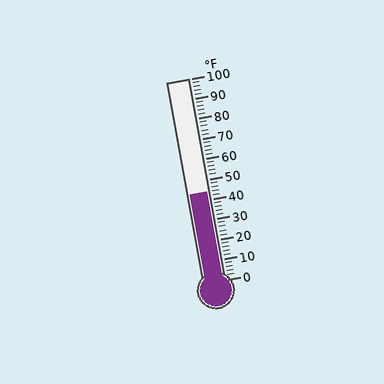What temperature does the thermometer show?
The thermometer shows approximately 44°F.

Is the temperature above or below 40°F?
The temperature is above 40°F.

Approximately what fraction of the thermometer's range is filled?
The thermometer is filled to approximately 45% of its range.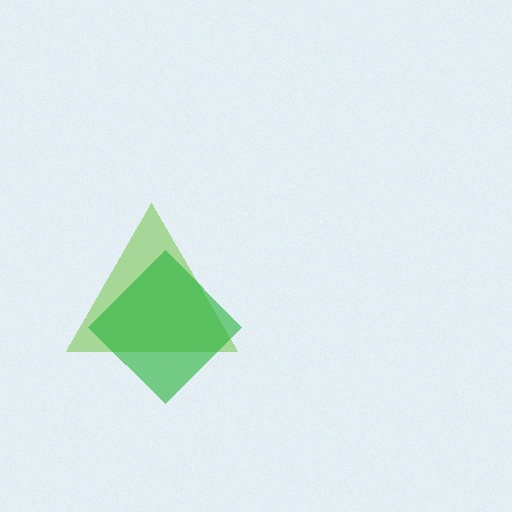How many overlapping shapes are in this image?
There are 2 overlapping shapes in the image.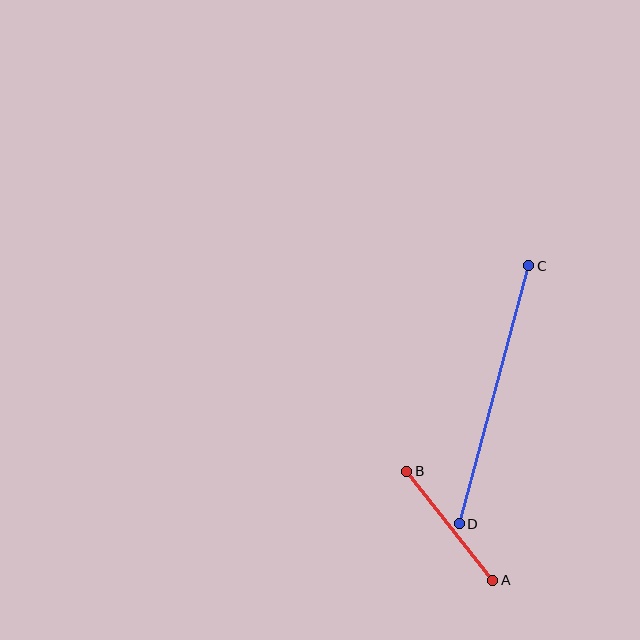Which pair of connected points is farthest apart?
Points C and D are farthest apart.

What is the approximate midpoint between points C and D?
The midpoint is at approximately (494, 395) pixels.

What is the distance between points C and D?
The distance is approximately 267 pixels.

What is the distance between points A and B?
The distance is approximately 139 pixels.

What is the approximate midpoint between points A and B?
The midpoint is at approximately (450, 526) pixels.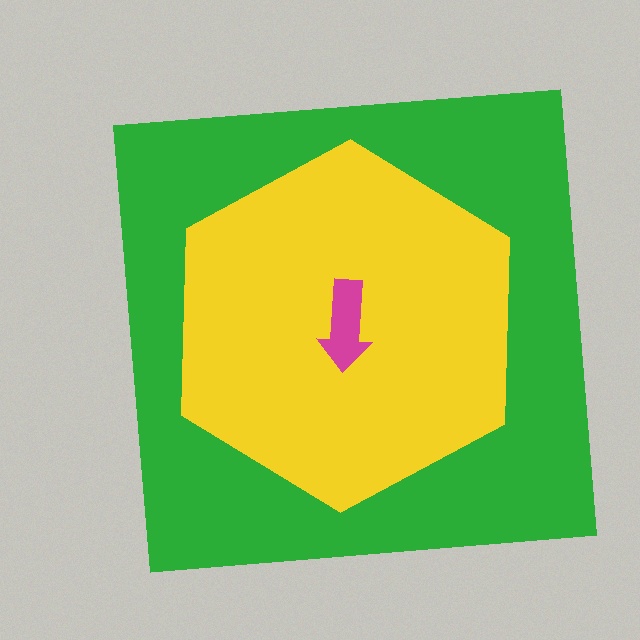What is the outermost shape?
The green square.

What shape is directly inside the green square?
The yellow hexagon.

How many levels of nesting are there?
3.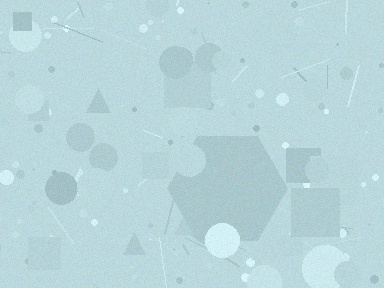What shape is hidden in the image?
A hexagon is hidden in the image.